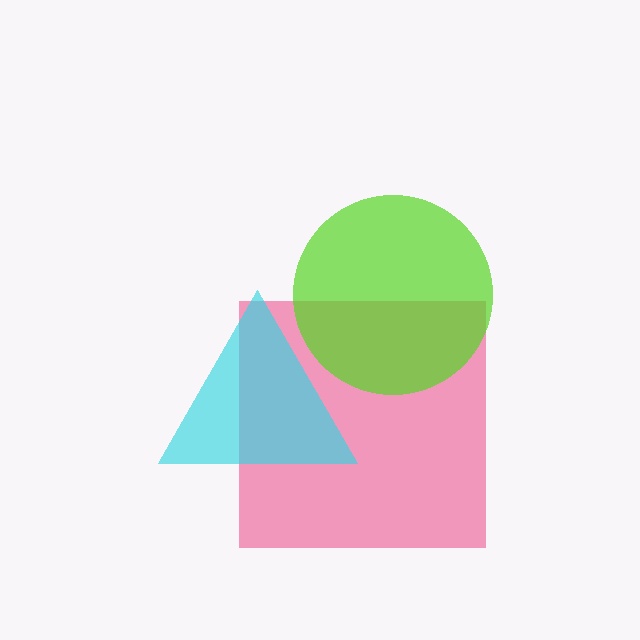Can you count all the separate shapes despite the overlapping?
Yes, there are 3 separate shapes.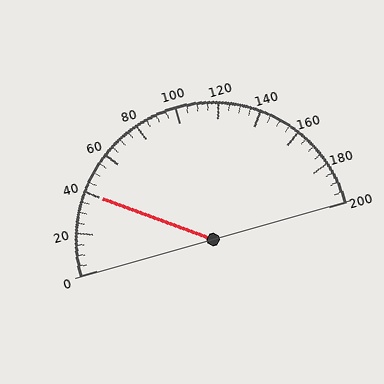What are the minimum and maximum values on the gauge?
The gauge ranges from 0 to 200.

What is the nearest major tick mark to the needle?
The nearest major tick mark is 40.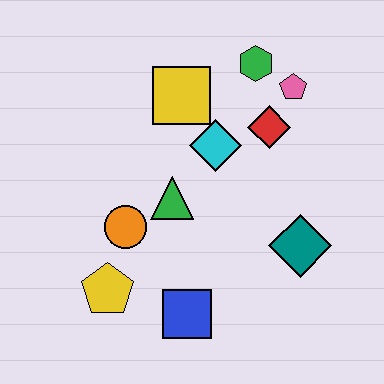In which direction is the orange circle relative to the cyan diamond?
The orange circle is to the left of the cyan diamond.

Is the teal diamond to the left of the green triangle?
No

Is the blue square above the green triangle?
No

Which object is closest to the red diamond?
The pink pentagon is closest to the red diamond.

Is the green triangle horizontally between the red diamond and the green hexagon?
No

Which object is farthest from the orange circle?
The pink pentagon is farthest from the orange circle.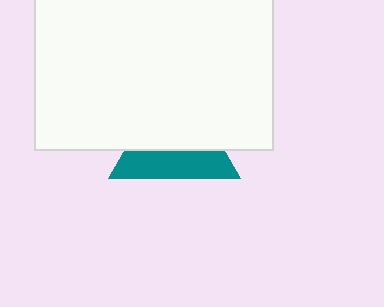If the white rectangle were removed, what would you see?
You would see the complete teal triangle.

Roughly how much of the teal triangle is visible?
A small part of it is visible (roughly 43%).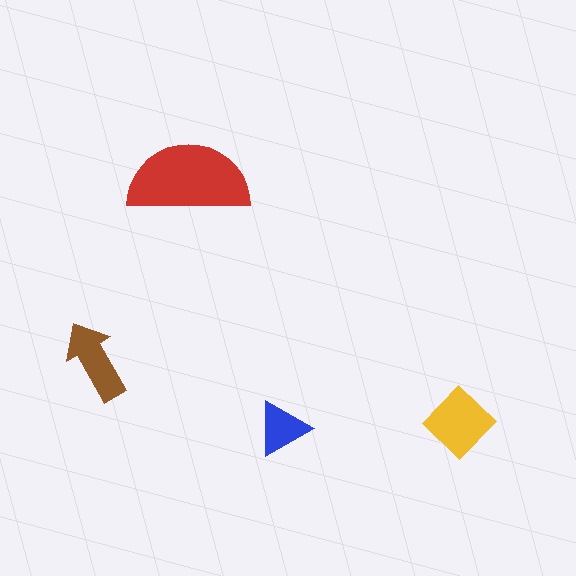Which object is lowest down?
The blue triangle is bottommost.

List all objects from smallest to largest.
The blue triangle, the brown arrow, the yellow diamond, the red semicircle.